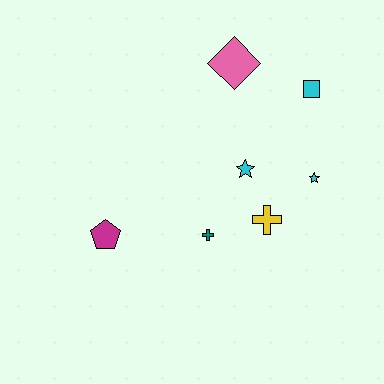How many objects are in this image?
There are 7 objects.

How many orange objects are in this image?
There are no orange objects.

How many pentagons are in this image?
There is 1 pentagon.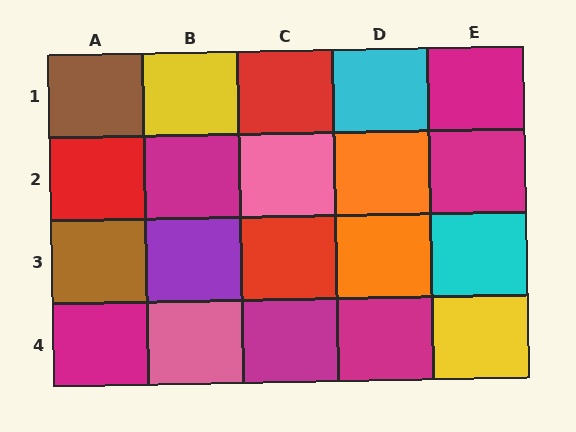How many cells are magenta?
6 cells are magenta.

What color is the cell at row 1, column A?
Brown.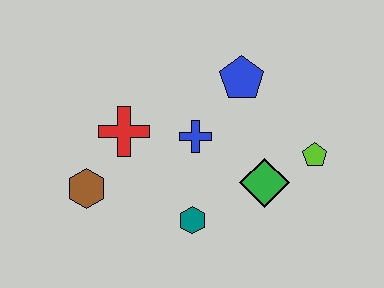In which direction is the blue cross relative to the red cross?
The blue cross is to the right of the red cross.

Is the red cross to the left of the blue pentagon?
Yes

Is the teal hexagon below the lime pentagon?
Yes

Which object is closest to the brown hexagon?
The red cross is closest to the brown hexagon.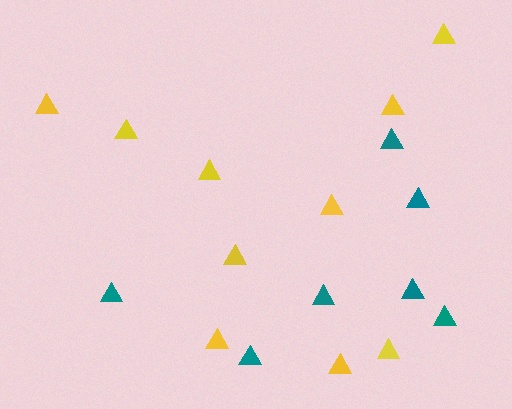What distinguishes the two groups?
There are 2 groups: one group of yellow triangles (10) and one group of teal triangles (7).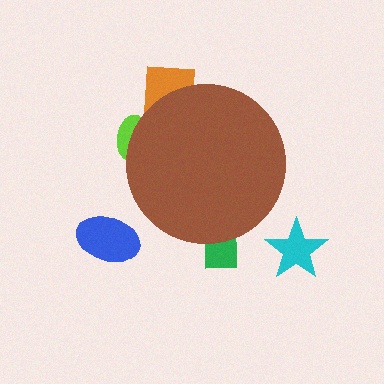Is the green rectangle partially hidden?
Yes, the green rectangle is partially hidden behind the brown circle.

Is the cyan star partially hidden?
No, the cyan star is fully visible.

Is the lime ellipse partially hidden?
Yes, the lime ellipse is partially hidden behind the brown circle.